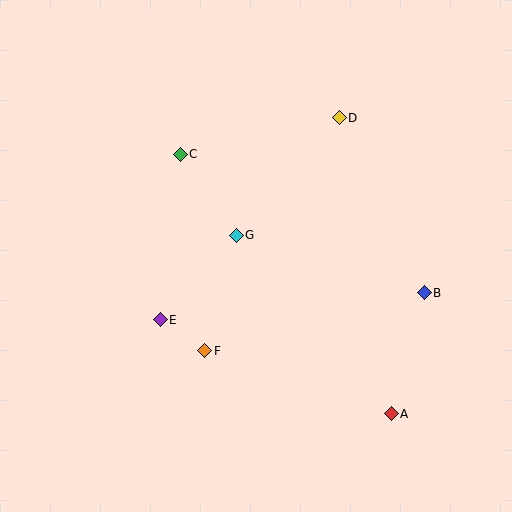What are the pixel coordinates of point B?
Point B is at (424, 293).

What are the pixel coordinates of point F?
Point F is at (205, 351).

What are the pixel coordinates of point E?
Point E is at (160, 320).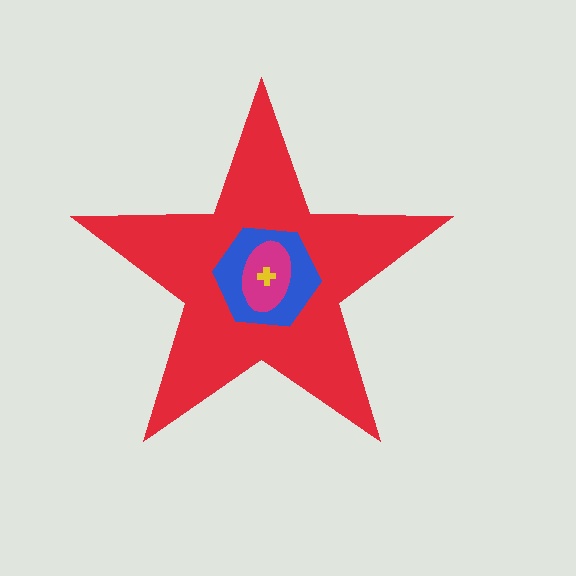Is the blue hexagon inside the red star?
Yes.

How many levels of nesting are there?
4.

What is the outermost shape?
The red star.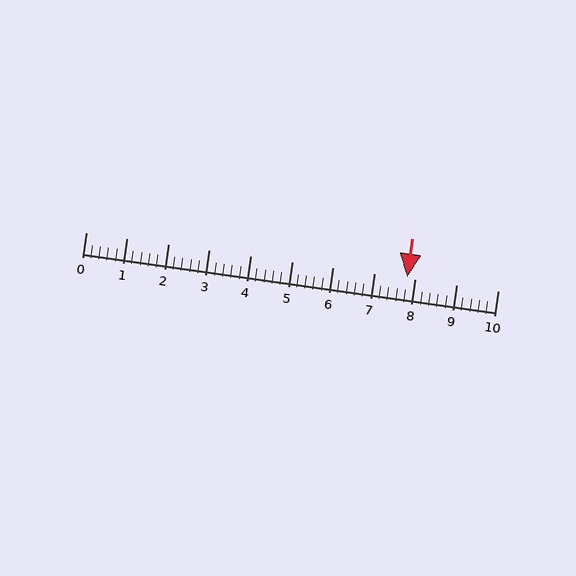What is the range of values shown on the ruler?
The ruler shows values from 0 to 10.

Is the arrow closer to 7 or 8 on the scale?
The arrow is closer to 8.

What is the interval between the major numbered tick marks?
The major tick marks are spaced 1 units apart.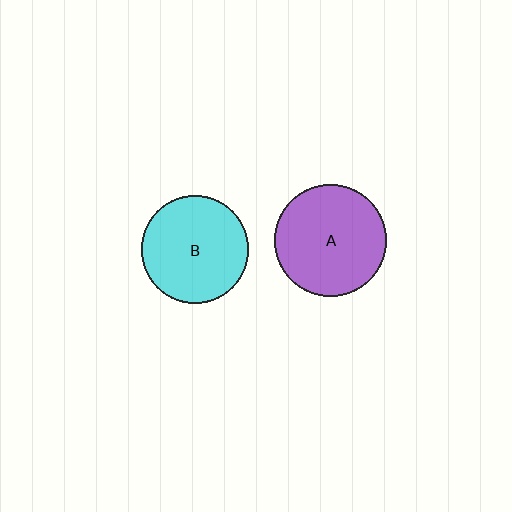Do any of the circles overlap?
No, none of the circles overlap.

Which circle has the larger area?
Circle A (purple).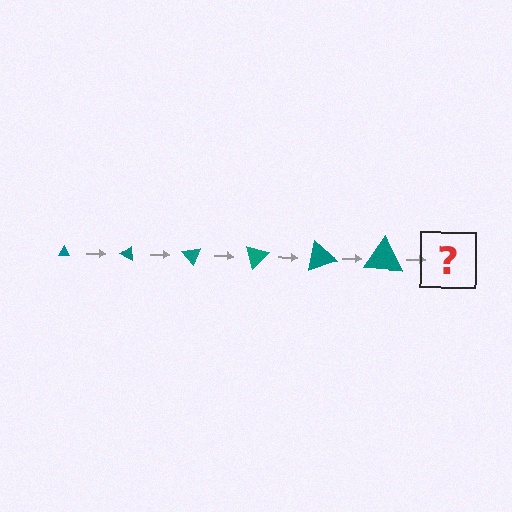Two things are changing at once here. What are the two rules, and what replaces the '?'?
The two rules are that the triangle grows larger each step and it rotates 25 degrees each step. The '?' should be a triangle, larger than the previous one and rotated 150 degrees from the start.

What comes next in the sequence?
The next element should be a triangle, larger than the previous one and rotated 150 degrees from the start.